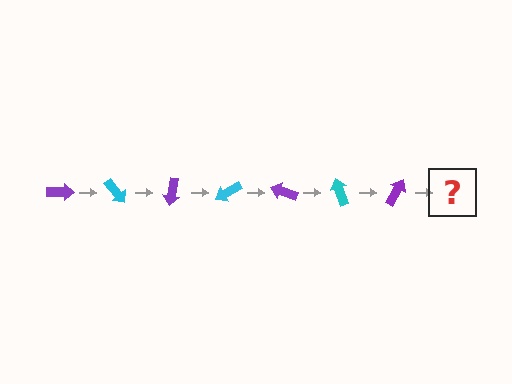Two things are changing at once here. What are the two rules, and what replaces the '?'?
The two rules are that it rotates 50 degrees each step and the color cycles through purple and cyan. The '?' should be a cyan arrow, rotated 350 degrees from the start.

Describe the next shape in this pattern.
It should be a cyan arrow, rotated 350 degrees from the start.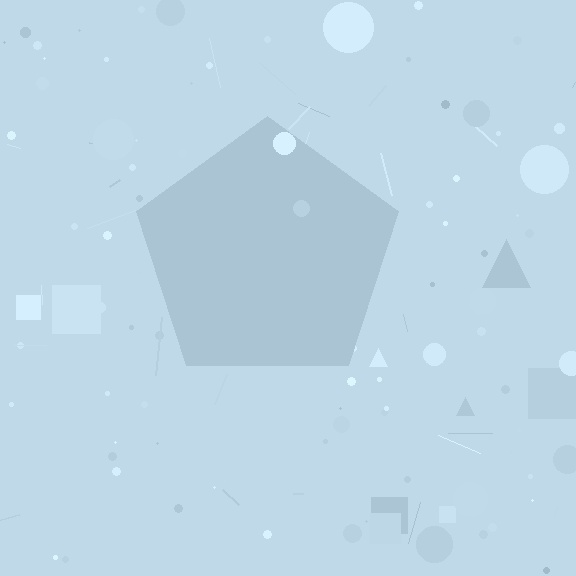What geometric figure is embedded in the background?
A pentagon is embedded in the background.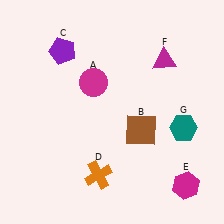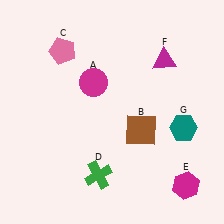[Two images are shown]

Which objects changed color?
C changed from purple to pink. D changed from orange to green.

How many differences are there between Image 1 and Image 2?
There are 2 differences between the two images.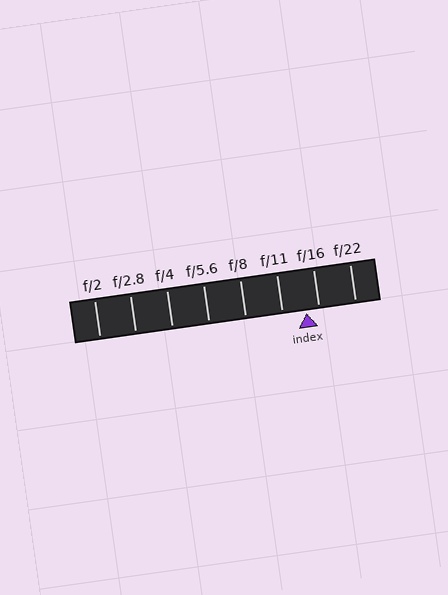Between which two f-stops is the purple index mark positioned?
The index mark is between f/11 and f/16.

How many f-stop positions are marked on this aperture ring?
There are 8 f-stop positions marked.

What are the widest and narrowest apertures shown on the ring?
The widest aperture shown is f/2 and the narrowest is f/22.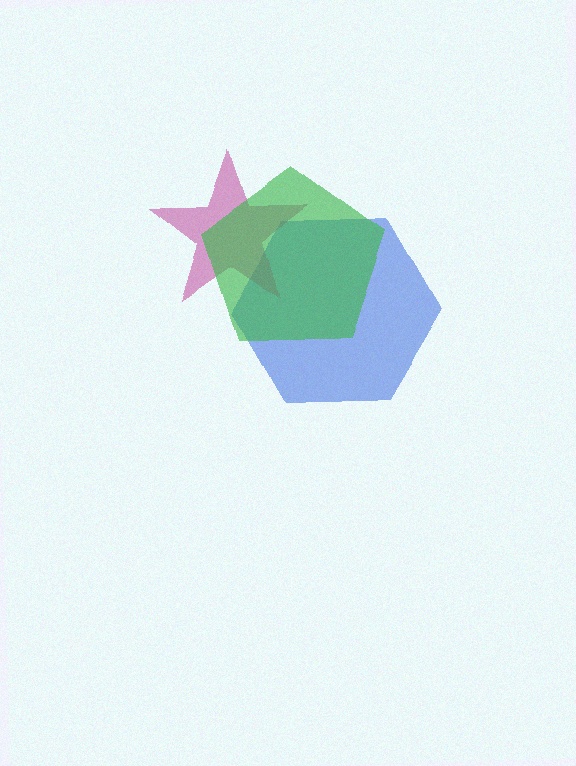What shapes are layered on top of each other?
The layered shapes are: a blue hexagon, a magenta star, a green pentagon.